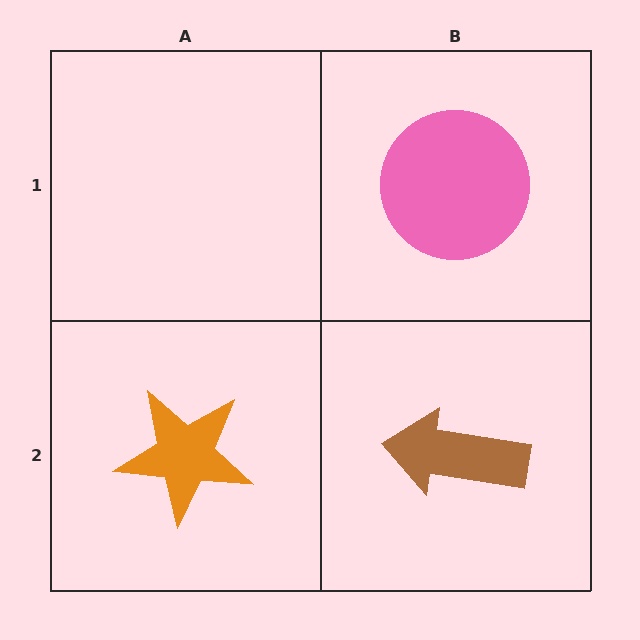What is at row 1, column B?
A pink circle.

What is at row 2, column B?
A brown arrow.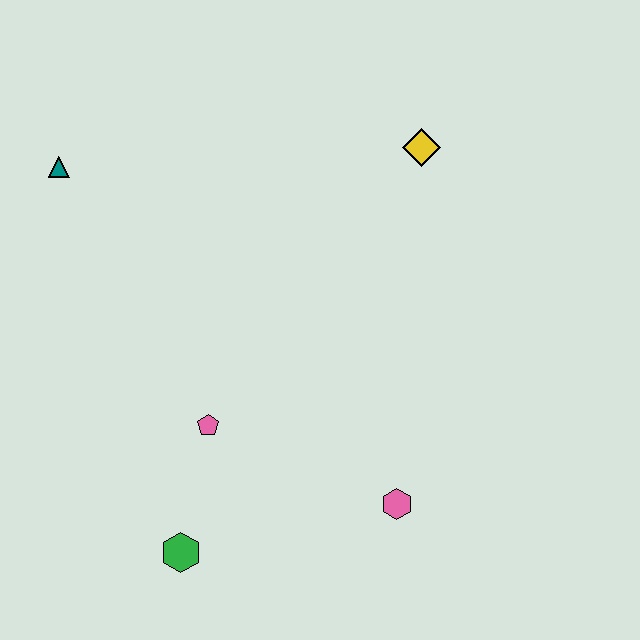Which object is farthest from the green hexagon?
The yellow diamond is farthest from the green hexagon.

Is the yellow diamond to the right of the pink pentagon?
Yes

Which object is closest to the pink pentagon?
The green hexagon is closest to the pink pentagon.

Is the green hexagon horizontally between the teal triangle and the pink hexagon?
Yes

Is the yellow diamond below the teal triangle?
No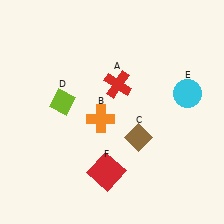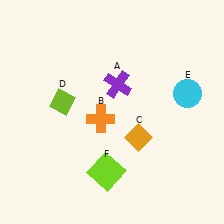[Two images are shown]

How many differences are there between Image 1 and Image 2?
There are 3 differences between the two images.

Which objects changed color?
A changed from red to purple. C changed from brown to orange. F changed from red to lime.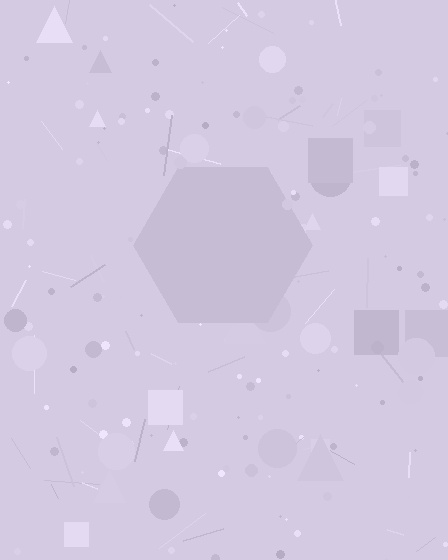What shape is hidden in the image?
A hexagon is hidden in the image.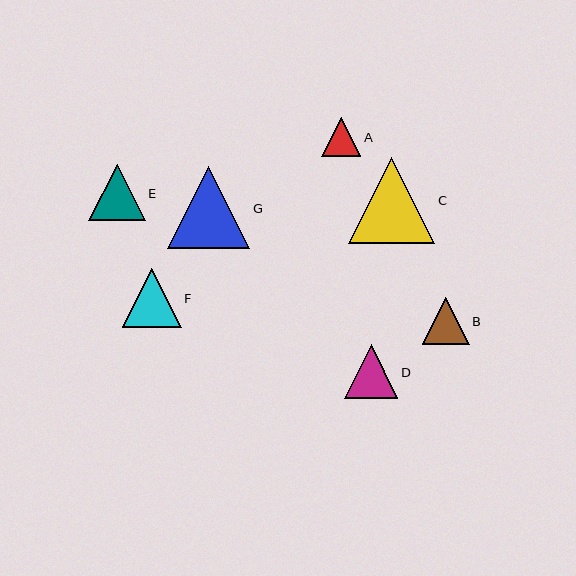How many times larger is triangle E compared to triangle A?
Triangle E is approximately 1.4 times the size of triangle A.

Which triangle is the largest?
Triangle C is the largest with a size of approximately 86 pixels.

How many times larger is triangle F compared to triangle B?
Triangle F is approximately 1.2 times the size of triangle B.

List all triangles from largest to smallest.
From largest to smallest: C, G, F, E, D, B, A.